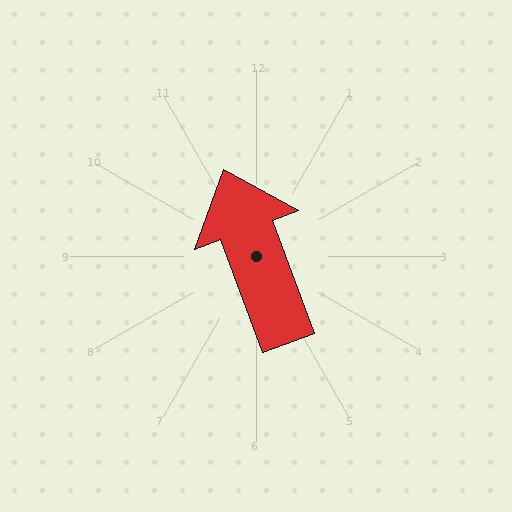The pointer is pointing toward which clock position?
Roughly 11 o'clock.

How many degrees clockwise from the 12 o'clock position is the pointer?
Approximately 340 degrees.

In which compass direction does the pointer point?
North.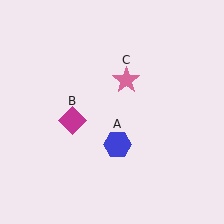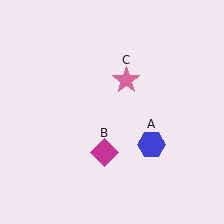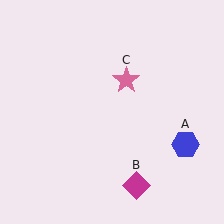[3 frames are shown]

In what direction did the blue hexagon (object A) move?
The blue hexagon (object A) moved right.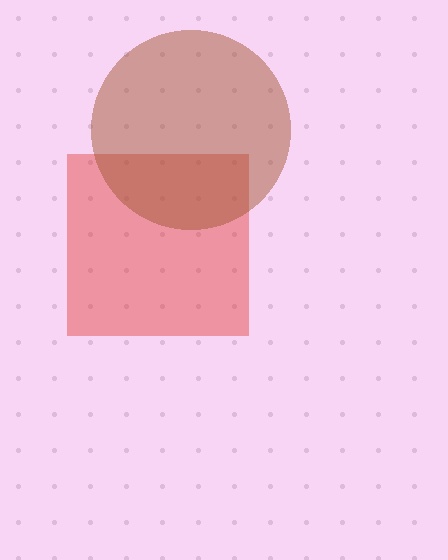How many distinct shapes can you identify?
There are 2 distinct shapes: a red square, a brown circle.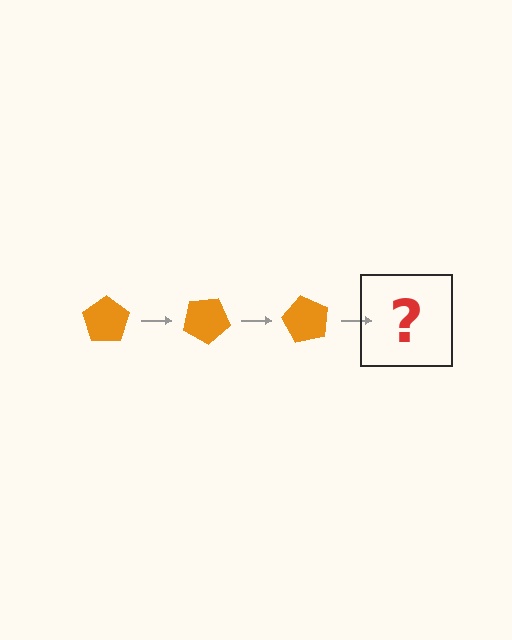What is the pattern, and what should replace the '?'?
The pattern is that the pentagon rotates 30 degrees each step. The '?' should be an orange pentagon rotated 90 degrees.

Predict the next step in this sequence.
The next step is an orange pentagon rotated 90 degrees.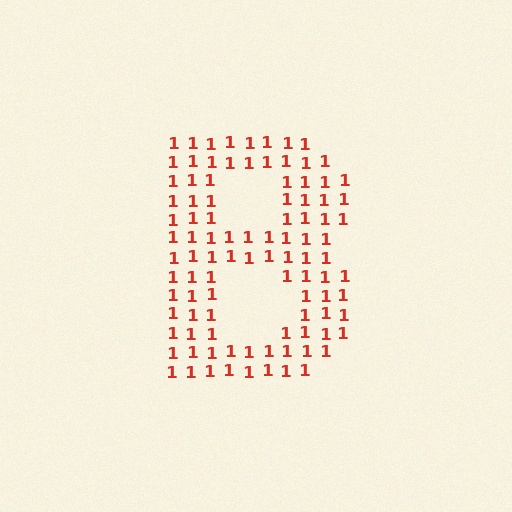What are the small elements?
The small elements are digit 1's.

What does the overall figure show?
The overall figure shows the letter B.